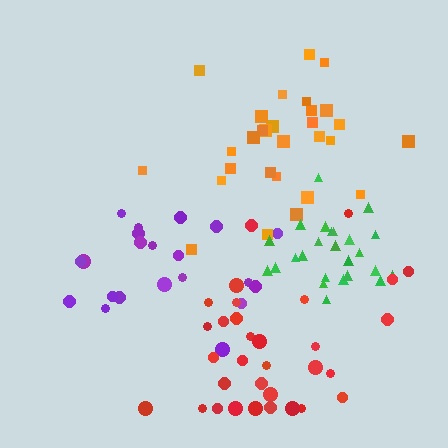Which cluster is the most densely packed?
Green.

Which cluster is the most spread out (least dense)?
Orange.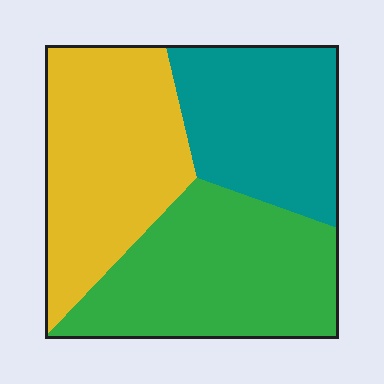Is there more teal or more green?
Green.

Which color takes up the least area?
Teal, at roughly 30%.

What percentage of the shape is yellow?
Yellow takes up about one third (1/3) of the shape.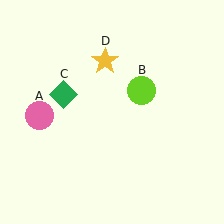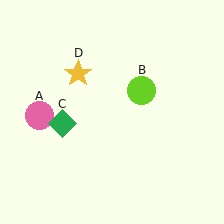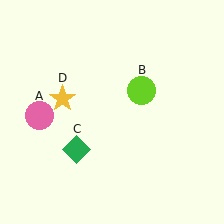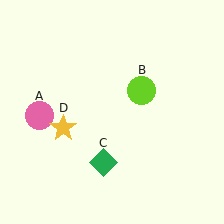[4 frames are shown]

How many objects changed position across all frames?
2 objects changed position: green diamond (object C), yellow star (object D).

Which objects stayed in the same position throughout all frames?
Pink circle (object A) and lime circle (object B) remained stationary.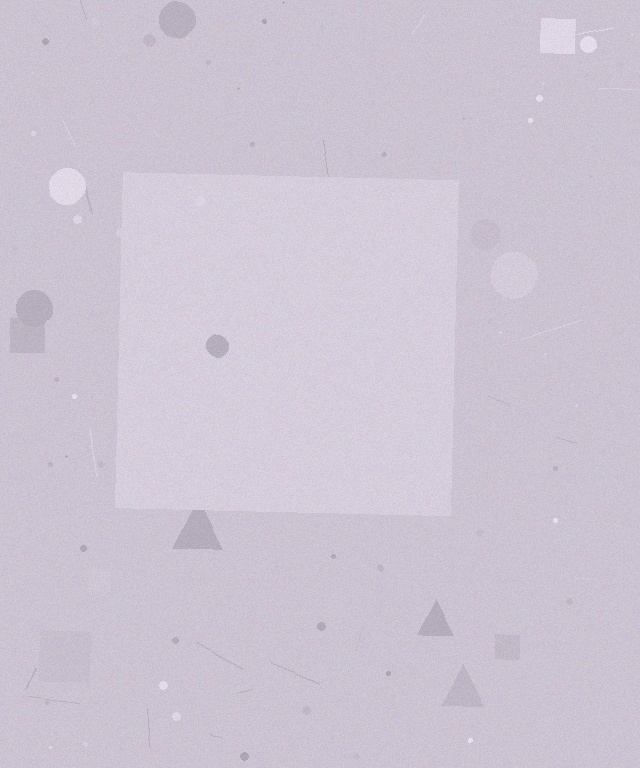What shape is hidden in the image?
A square is hidden in the image.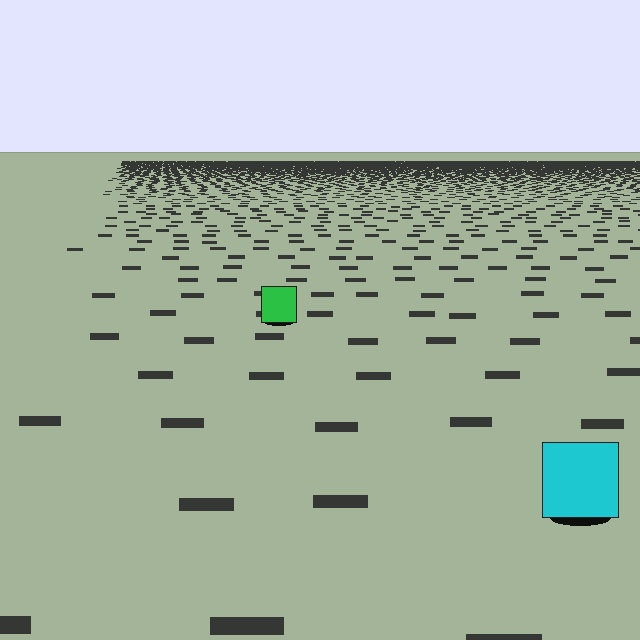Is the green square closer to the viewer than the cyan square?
No. The cyan square is closer — you can tell from the texture gradient: the ground texture is coarser near it.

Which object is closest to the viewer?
The cyan square is closest. The texture marks near it are larger and more spread out.